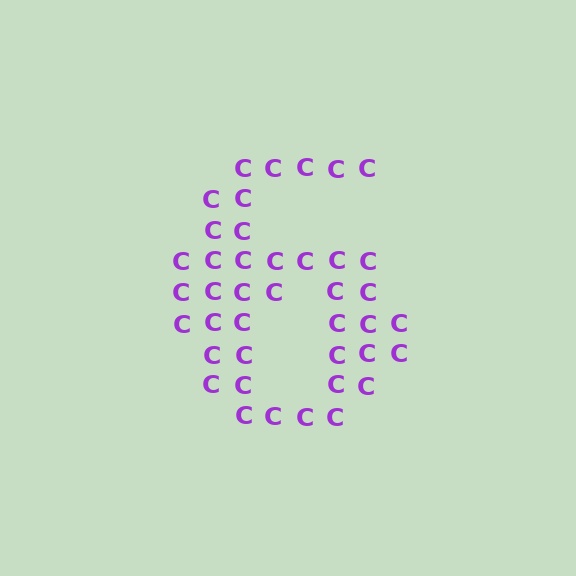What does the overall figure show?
The overall figure shows the digit 6.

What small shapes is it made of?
It is made of small letter C's.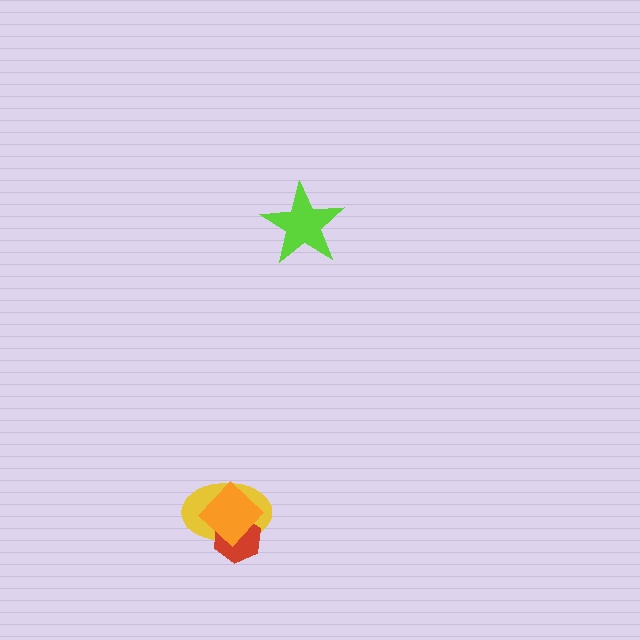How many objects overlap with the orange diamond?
2 objects overlap with the orange diamond.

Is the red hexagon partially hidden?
Yes, it is partially covered by another shape.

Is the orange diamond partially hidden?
No, no other shape covers it.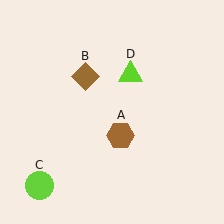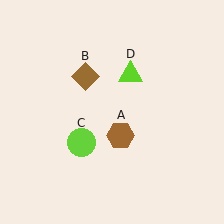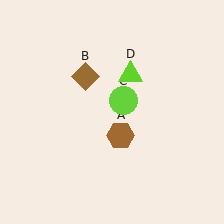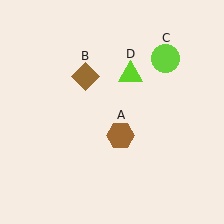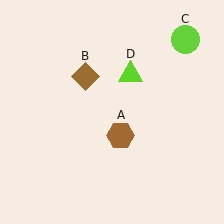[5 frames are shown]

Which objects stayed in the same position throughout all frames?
Brown hexagon (object A) and brown diamond (object B) and lime triangle (object D) remained stationary.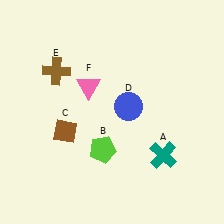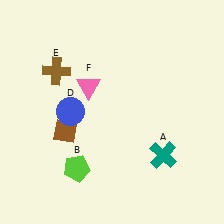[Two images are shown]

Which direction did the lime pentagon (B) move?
The lime pentagon (B) moved left.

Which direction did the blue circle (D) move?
The blue circle (D) moved left.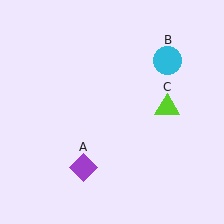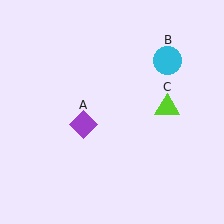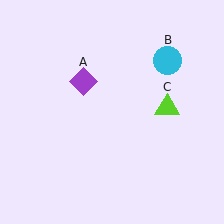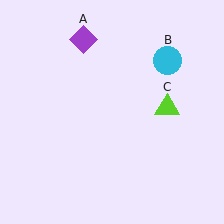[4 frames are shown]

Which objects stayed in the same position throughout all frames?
Cyan circle (object B) and lime triangle (object C) remained stationary.